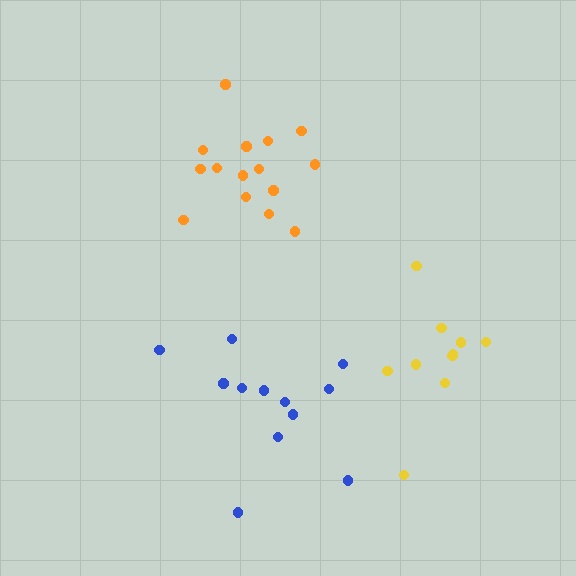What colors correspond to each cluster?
The clusters are colored: orange, blue, yellow.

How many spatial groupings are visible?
There are 3 spatial groupings.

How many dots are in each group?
Group 1: 15 dots, Group 2: 12 dots, Group 3: 10 dots (37 total).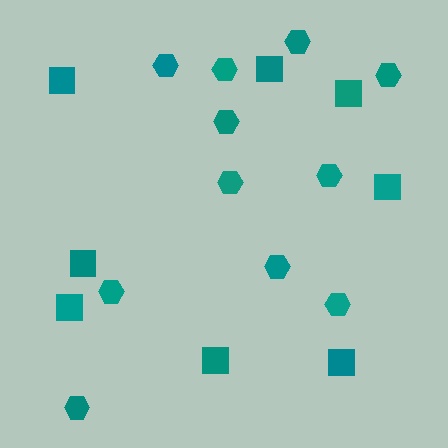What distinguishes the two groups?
There are 2 groups: one group of squares (8) and one group of hexagons (11).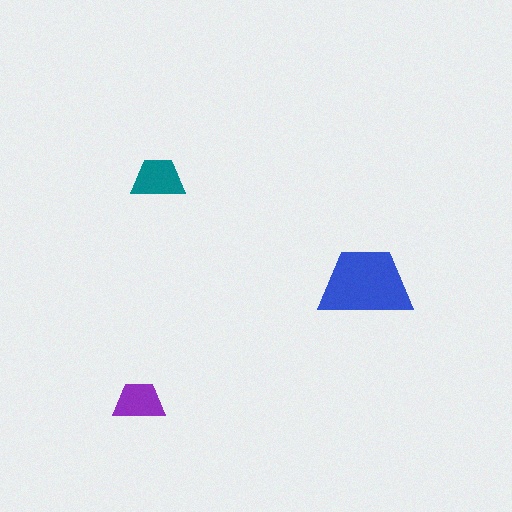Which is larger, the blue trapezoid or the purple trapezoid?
The blue one.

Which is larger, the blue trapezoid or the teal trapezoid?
The blue one.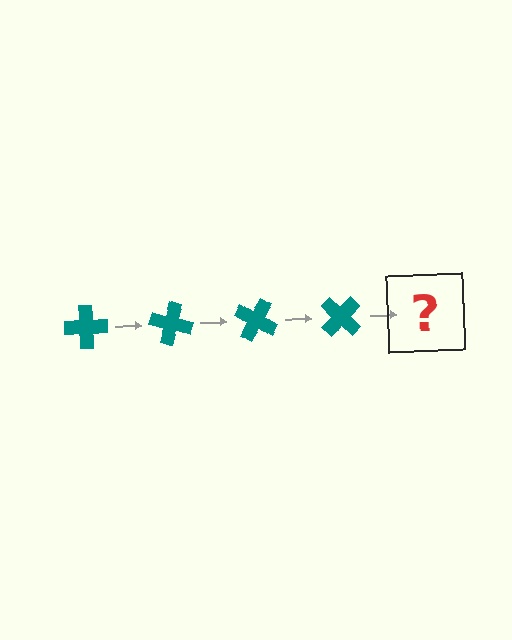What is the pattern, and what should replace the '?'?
The pattern is that the cross rotates 15 degrees each step. The '?' should be a teal cross rotated 60 degrees.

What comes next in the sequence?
The next element should be a teal cross rotated 60 degrees.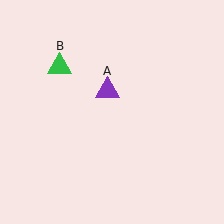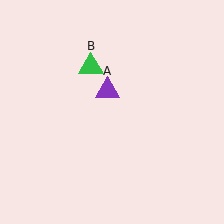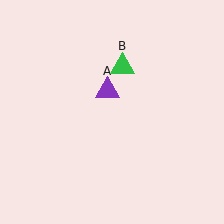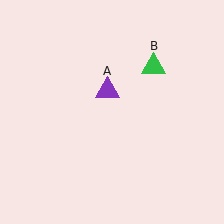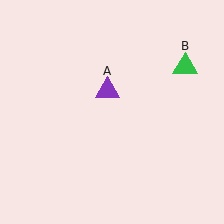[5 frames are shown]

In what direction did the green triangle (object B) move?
The green triangle (object B) moved right.